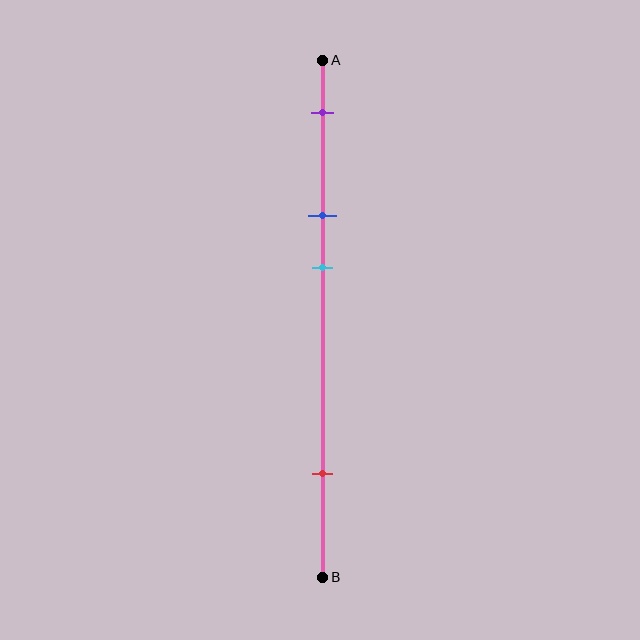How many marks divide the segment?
There are 4 marks dividing the segment.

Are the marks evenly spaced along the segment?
No, the marks are not evenly spaced.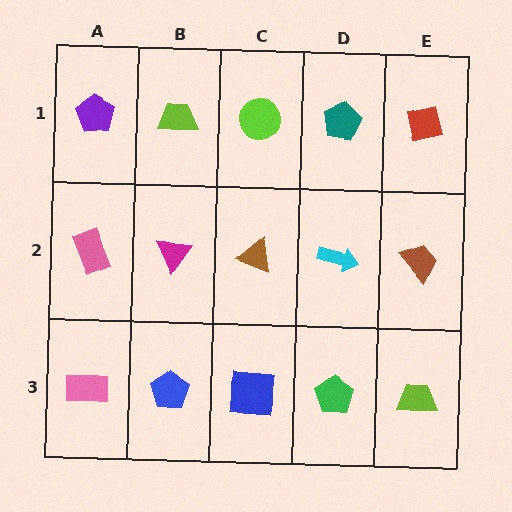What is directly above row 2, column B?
A lime trapezoid.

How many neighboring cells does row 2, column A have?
3.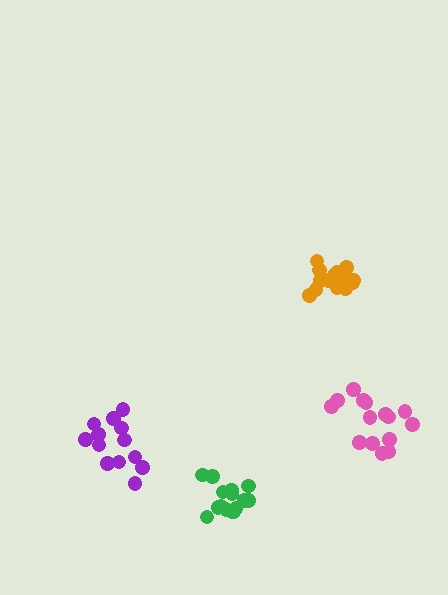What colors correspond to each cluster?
The clusters are colored: orange, green, pink, purple.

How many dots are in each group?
Group 1: 16 dots, Group 2: 16 dots, Group 3: 15 dots, Group 4: 13 dots (60 total).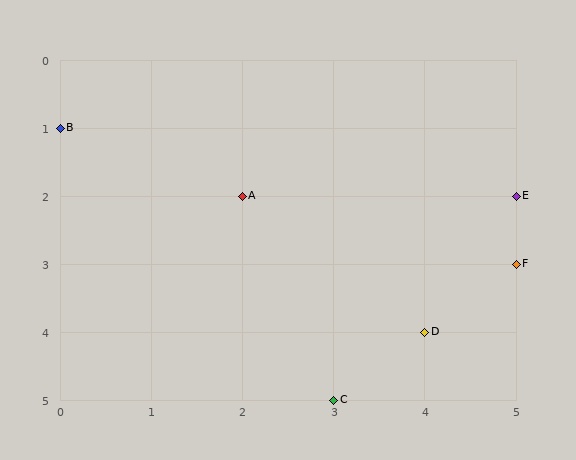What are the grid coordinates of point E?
Point E is at grid coordinates (5, 2).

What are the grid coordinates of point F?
Point F is at grid coordinates (5, 3).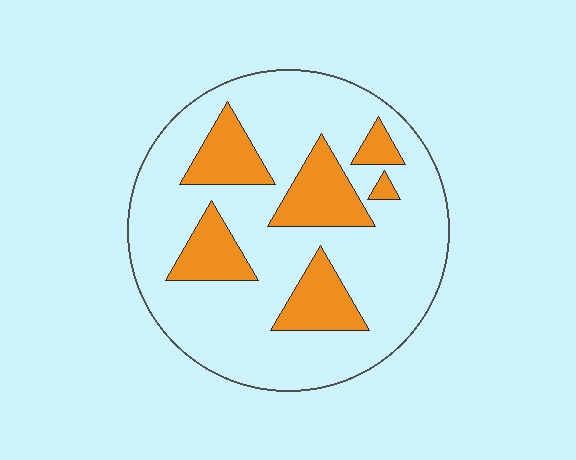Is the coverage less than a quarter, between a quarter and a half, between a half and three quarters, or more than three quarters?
Less than a quarter.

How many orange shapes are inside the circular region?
6.